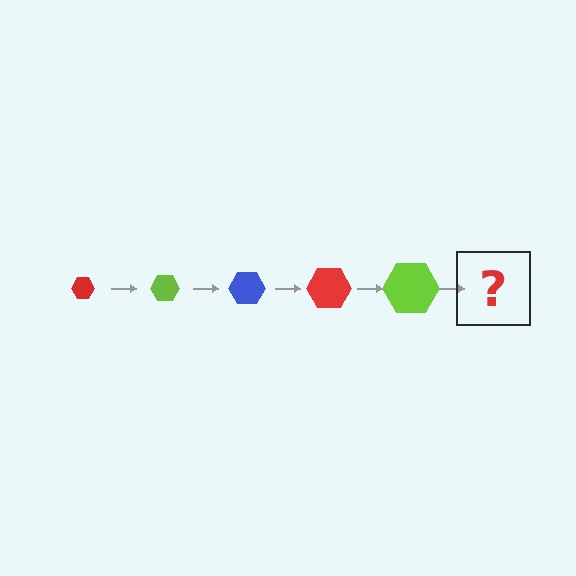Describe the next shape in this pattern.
It should be a blue hexagon, larger than the previous one.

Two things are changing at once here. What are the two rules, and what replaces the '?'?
The two rules are that the hexagon grows larger each step and the color cycles through red, lime, and blue. The '?' should be a blue hexagon, larger than the previous one.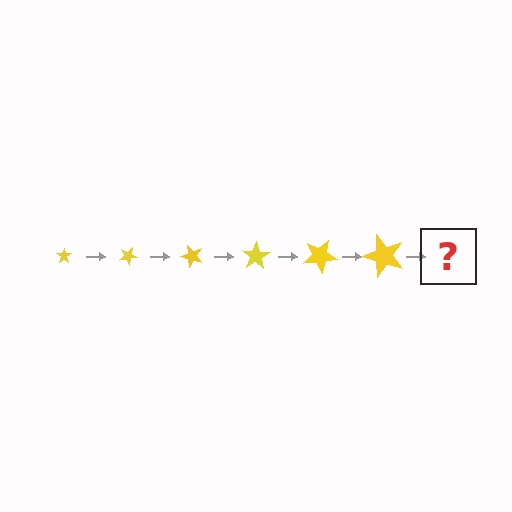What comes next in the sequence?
The next element should be a star, larger than the previous one and rotated 150 degrees from the start.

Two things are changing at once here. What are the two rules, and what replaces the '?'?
The two rules are that the star grows larger each step and it rotates 25 degrees each step. The '?' should be a star, larger than the previous one and rotated 150 degrees from the start.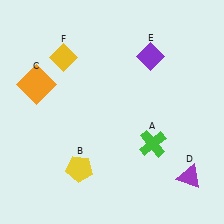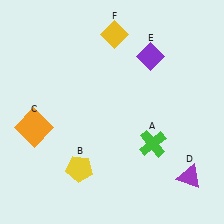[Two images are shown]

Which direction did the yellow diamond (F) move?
The yellow diamond (F) moved right.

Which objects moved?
The objects that moved are: the orange square (C), the yellow diamond (F).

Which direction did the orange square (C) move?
The orange square (C) moved down.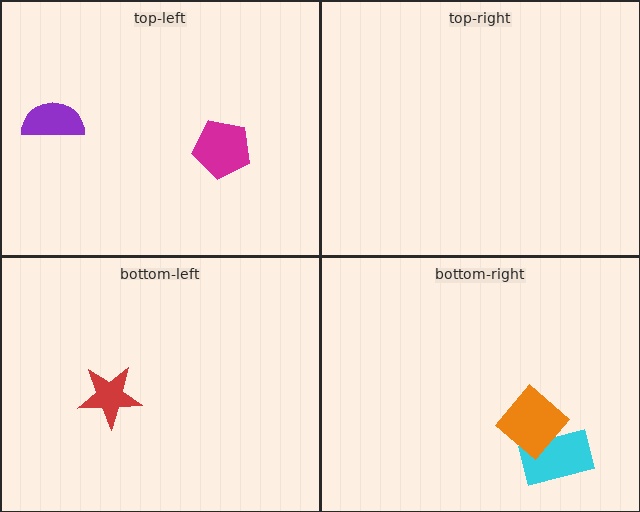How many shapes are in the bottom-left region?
1.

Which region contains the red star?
The bottom-left region.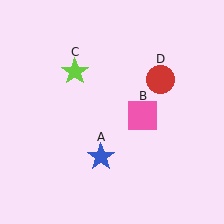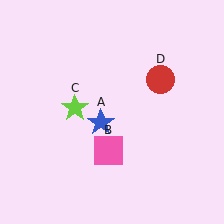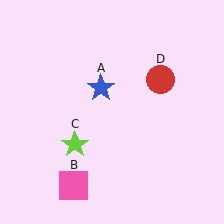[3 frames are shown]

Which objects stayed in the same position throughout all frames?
Red circle (object D) remained stationary.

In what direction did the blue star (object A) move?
The blue star (object A) moved up.